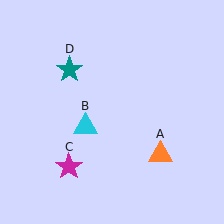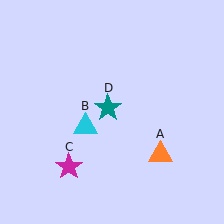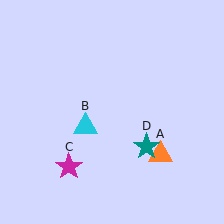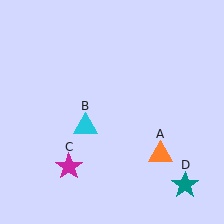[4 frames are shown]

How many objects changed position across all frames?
1 object changed position: teal star (object D).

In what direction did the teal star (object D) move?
The teal star (object D) moved down and to the right.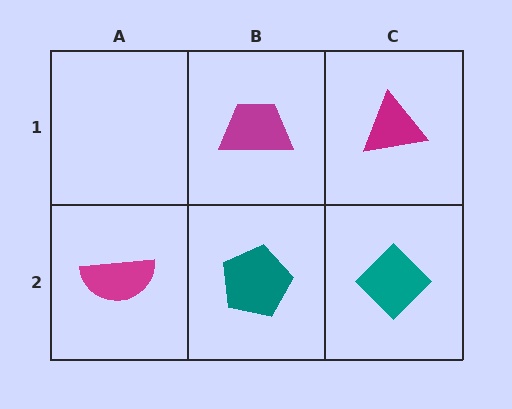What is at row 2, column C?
A teal diamond.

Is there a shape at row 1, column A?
No, that cell is empty.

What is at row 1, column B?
A magenta trapezoid.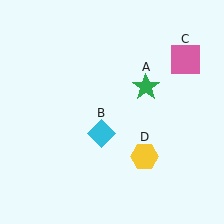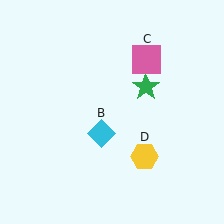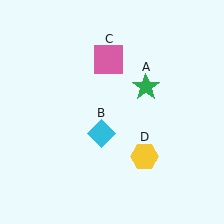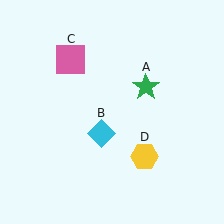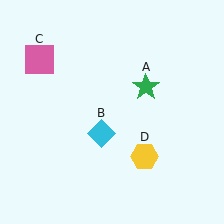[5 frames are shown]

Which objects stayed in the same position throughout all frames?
Green star (object A) and cyan diamond (object B) and yellow hexagon (object D) remained stationary.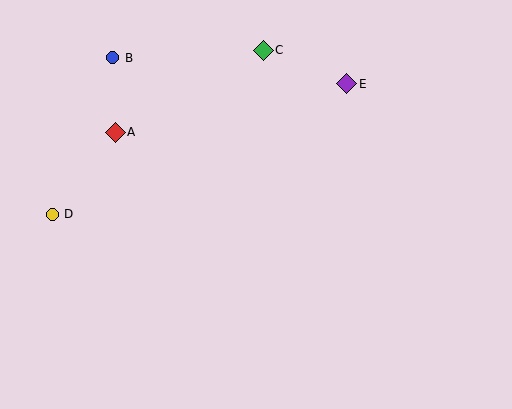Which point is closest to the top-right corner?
Point E is closest to the top-right corner.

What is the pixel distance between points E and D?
The distance between E and D is 322 pixels.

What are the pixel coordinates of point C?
Point C is at (263, 50).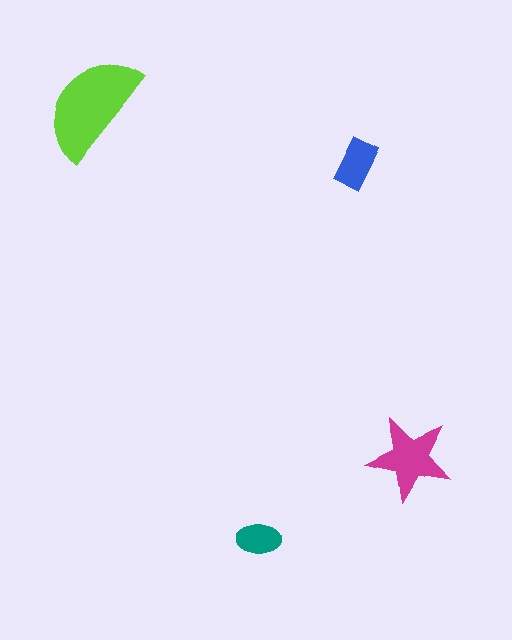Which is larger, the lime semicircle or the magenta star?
The lime semicircle.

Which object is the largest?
The lime semicircle.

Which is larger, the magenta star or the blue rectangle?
The magenta star.